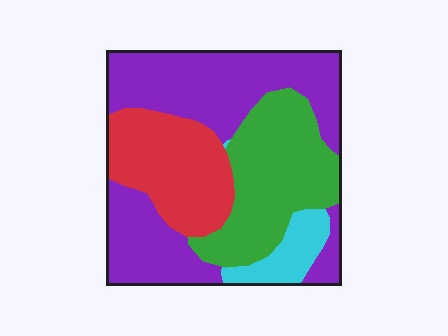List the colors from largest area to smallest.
From largest to smallest: purple, green, red, cyan.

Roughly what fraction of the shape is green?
Green covers around 25% of the shape.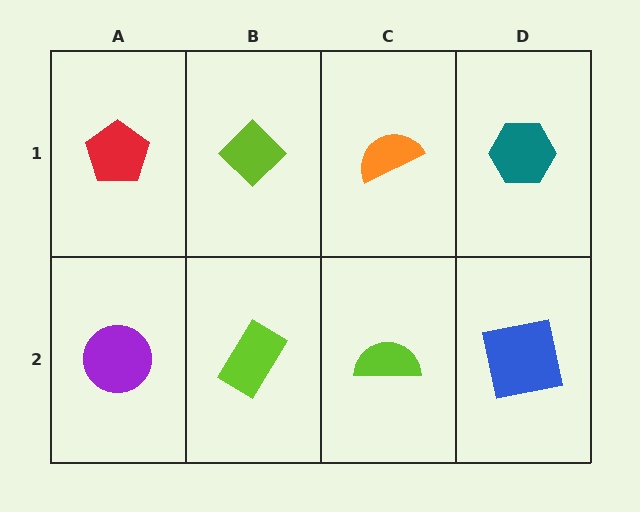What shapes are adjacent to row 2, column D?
A teal hexagon (row 1, column D), a lime semicircle (row 2, column C).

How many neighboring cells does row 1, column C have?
3.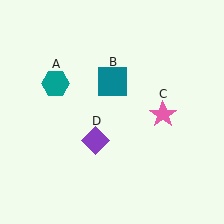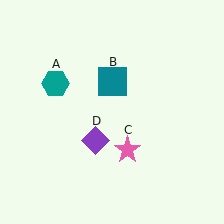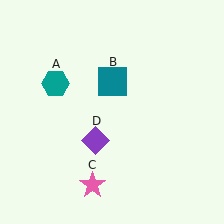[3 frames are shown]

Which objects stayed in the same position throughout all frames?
Teal hexagon (object A) and teal square (object B) and purple diamond (object D) remained stationary.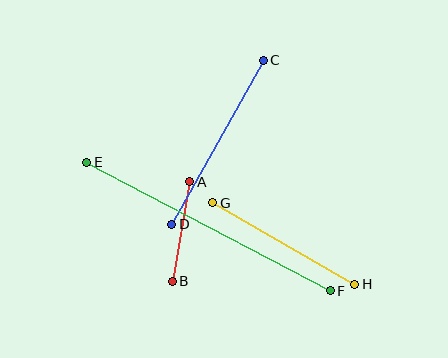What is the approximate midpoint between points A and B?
The midpoint is at approximately (181, 232) pixels.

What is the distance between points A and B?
The distance is approximately 101 pixels.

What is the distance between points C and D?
The distance is approximately 188 pixels.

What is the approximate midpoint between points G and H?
The midpoint is at approximately (284, 244) pixels.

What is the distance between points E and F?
The distance is approximately 275 pixels.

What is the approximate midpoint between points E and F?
The midpoint is at approximately (208, 227) pixels.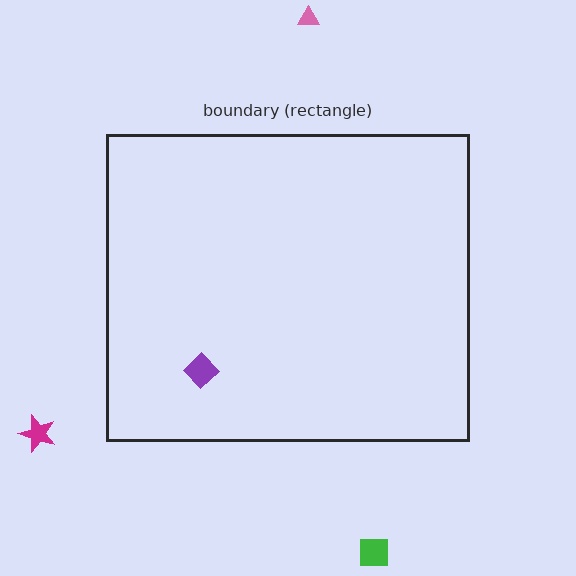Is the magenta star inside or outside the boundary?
Outside.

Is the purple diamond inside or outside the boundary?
Inside.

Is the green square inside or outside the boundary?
Outside.